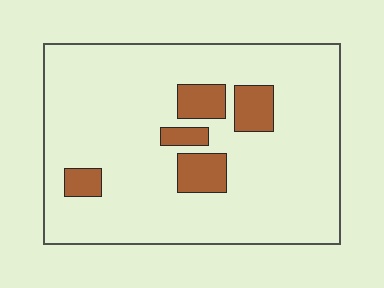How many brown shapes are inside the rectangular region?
5.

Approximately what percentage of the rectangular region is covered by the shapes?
Approximately 15%.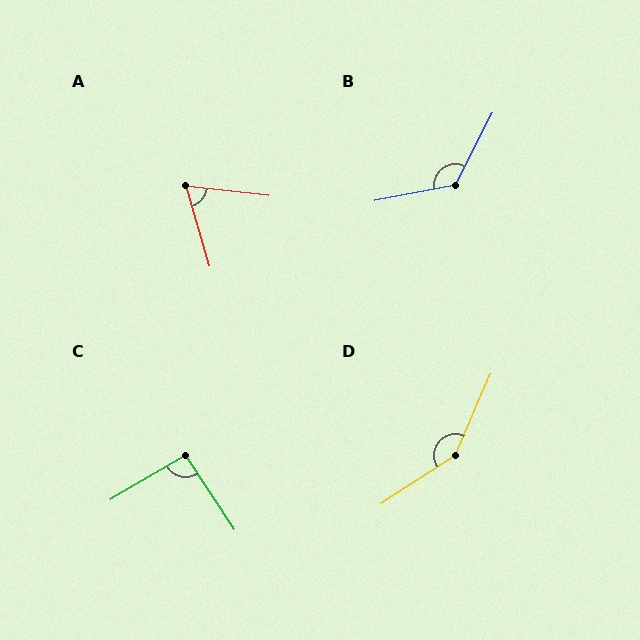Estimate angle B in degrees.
Approximately 128 degrees.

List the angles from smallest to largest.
A (68°), C (93°), B (128°), D (147°).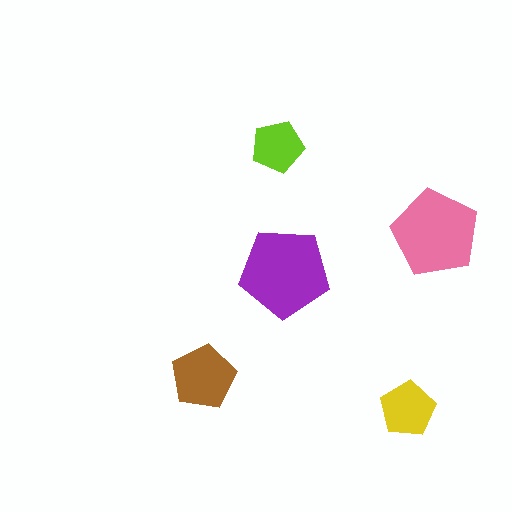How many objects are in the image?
There are 5 objects in the image.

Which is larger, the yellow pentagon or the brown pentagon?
The brown one.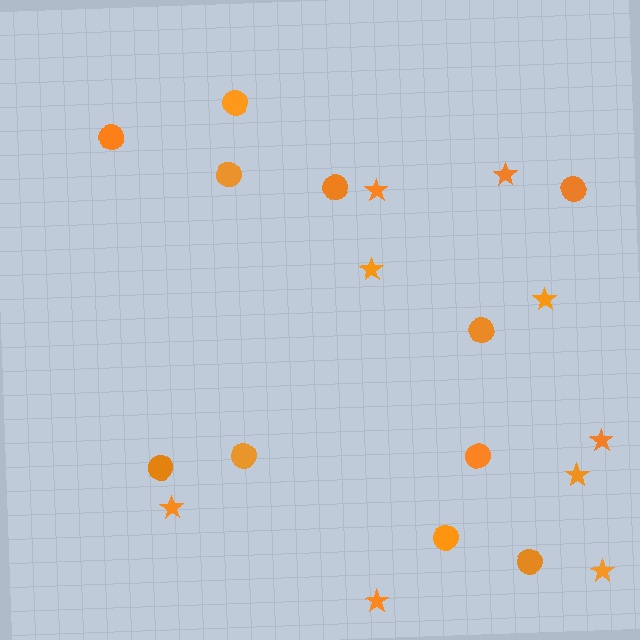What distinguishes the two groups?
There are 2 groups: one group of circles (11) and one group of stars (9).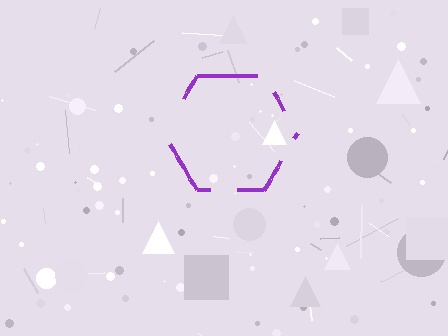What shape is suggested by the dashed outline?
The dashed outline suggests a hexagon.